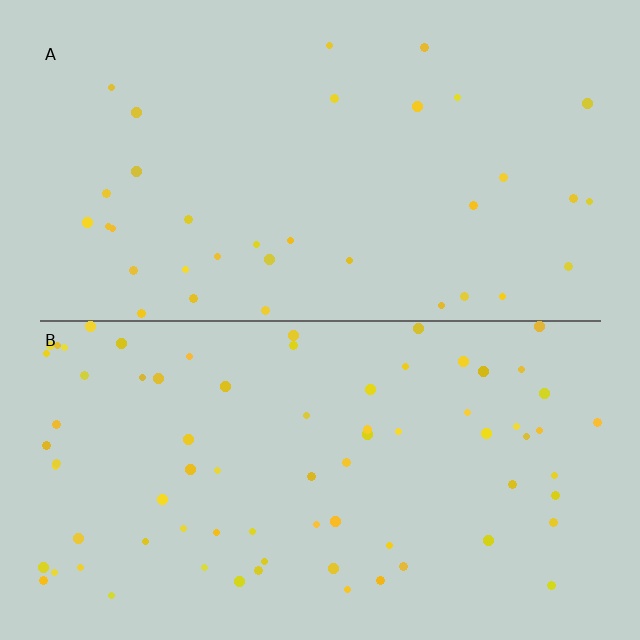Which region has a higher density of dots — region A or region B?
B (the bottom).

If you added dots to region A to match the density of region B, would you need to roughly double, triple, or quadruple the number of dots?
Approximately double.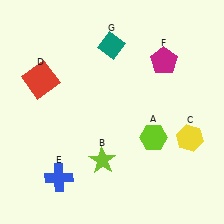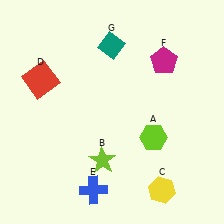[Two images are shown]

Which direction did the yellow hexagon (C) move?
The yellow hexagon (C) moved down.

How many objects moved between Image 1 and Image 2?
2 objects moved between the two images.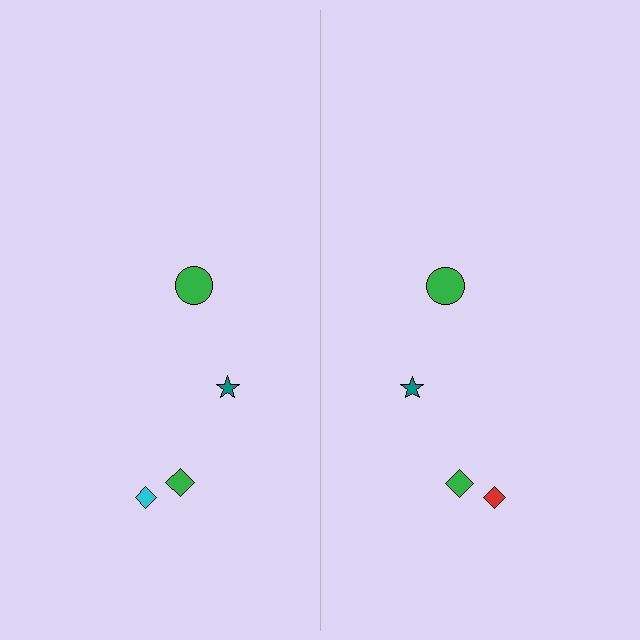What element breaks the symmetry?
The red diamond on the right side breaks the symmetry — its mirror counterpart is cyan.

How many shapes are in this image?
There are 8 shapes in this image.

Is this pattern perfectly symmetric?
No, the pattern is not perfectly symmetric. The red diamond on the right side breaks the symmetry — its mirror counterpart is cyan.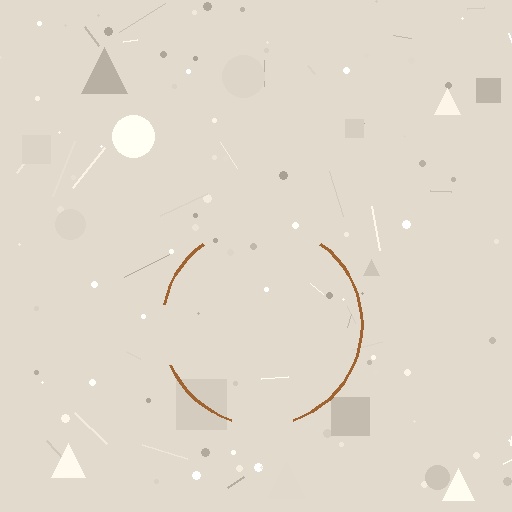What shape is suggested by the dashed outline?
The dashed outline suggests a circle.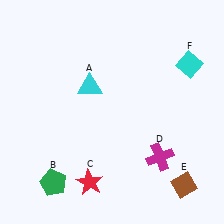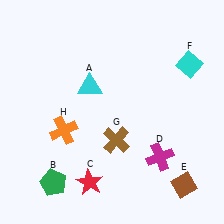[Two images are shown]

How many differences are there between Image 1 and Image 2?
There are 2 differences between the two images.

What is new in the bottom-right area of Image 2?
A brown cross (G) was added in the bottom-right area of Image 2.